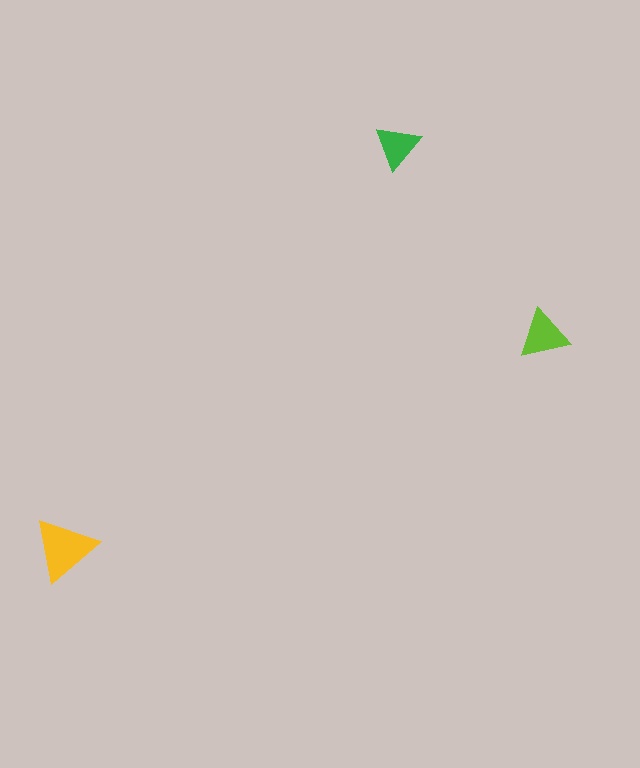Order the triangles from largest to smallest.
the yellow one, the lime one, the green one.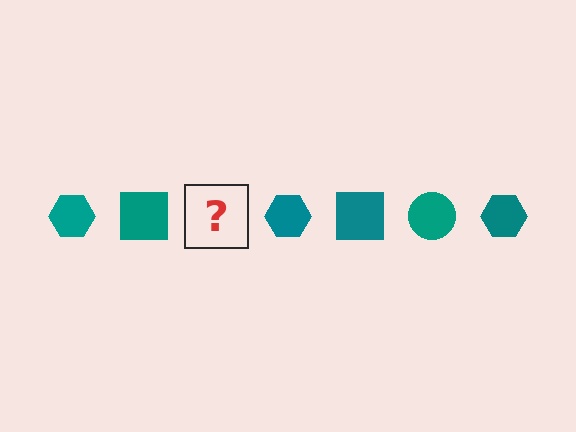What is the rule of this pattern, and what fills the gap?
The rule is that the pattern cycles through hexagon, square, circle shapes in teal. The gap should be filled with a teal circle.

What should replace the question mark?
The question mark should be replaced with a teal circle.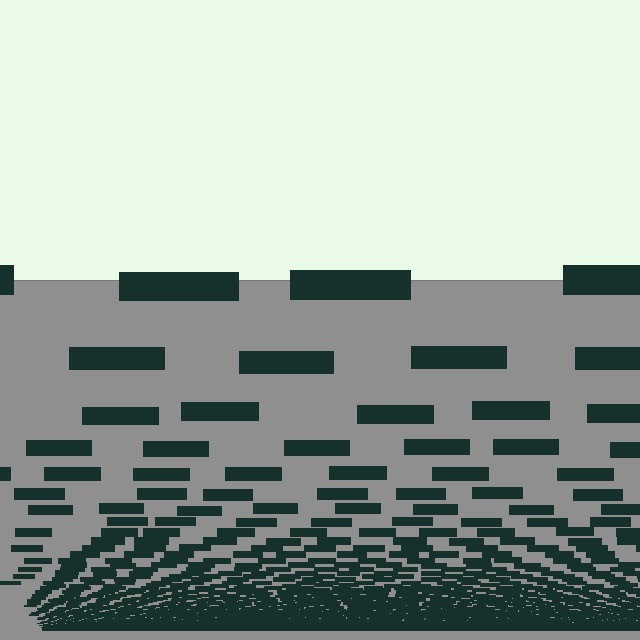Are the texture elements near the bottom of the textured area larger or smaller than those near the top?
Smaller. The gradient is inverted — elements near the bottom are smaller and denser.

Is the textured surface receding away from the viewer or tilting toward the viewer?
The surface appears to tilt toward the viewer. Texture elements get larger and sparser toward the top.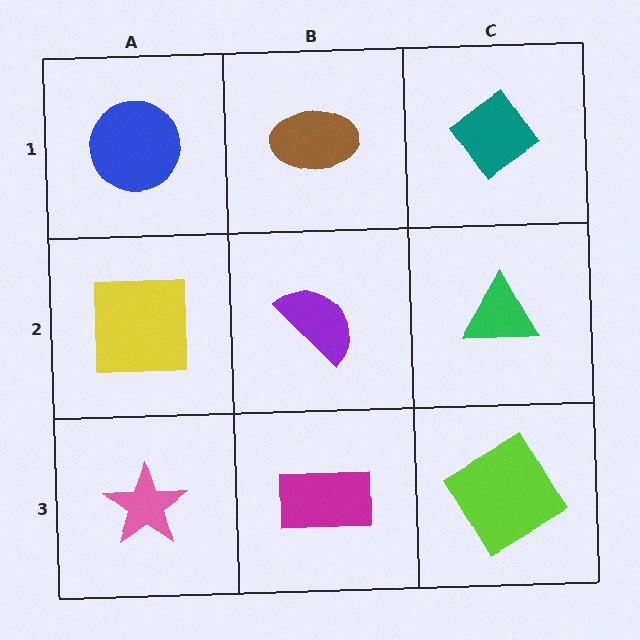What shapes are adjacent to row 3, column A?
A yellow square (row 2, column A), a magenta rectangle (row 3, column B).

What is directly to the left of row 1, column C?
A brown ellipse.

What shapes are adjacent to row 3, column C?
A green triangle (row 2, column C), a magenta rectangle (row 3, column B).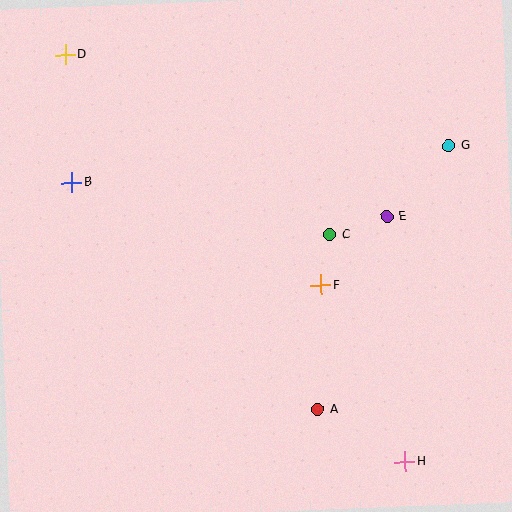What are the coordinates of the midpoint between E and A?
The midpoint between E and A is at (352, 313).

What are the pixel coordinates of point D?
Point D is at (65, 54).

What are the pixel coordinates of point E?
Point E is at (387, 217).